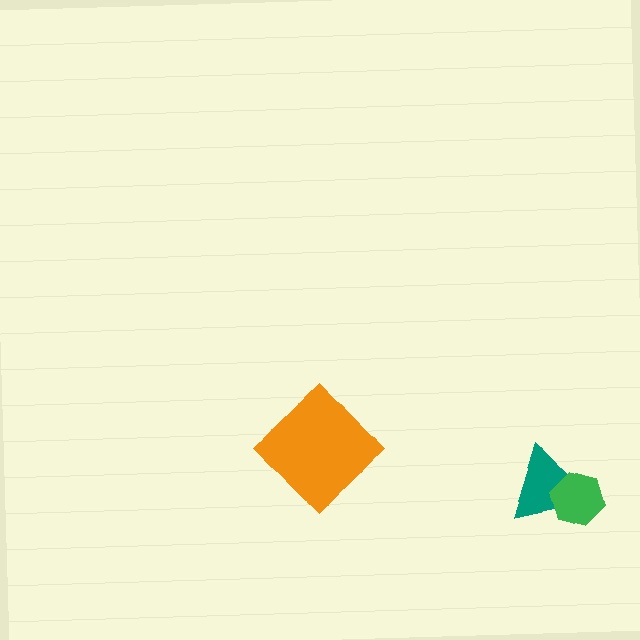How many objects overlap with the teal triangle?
1 object overlaps with the teal triangle.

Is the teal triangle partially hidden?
Yes, it is partially covered by another shape.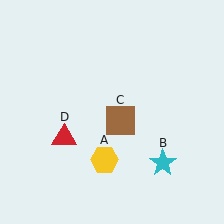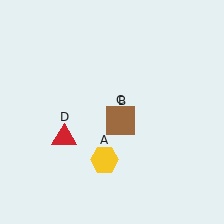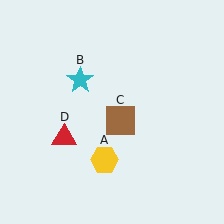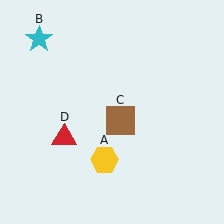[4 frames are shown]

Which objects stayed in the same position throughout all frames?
Yellow hexagon (object A) and brown square (object C) and red triangle (object D) remained stationary.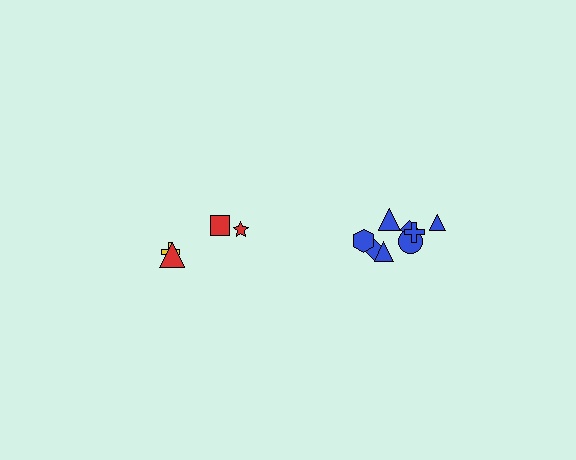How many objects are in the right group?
There are 8 objects.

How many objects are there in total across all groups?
There are 12 objects.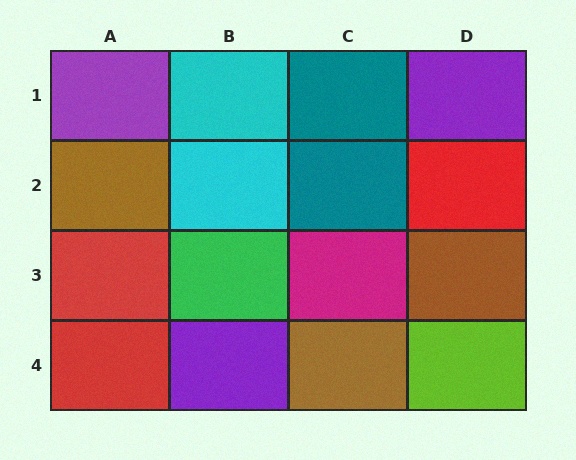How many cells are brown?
3 cells are brown.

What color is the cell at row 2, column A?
Brown.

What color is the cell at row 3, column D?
Brown.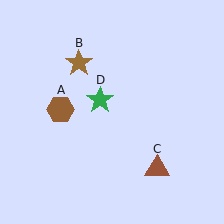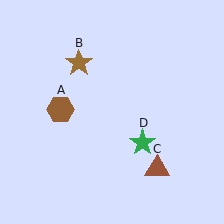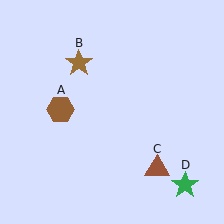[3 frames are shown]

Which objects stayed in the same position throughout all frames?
Brown hexagon (object A) and brown star (object B) and brown triangle (object C) remained stationary.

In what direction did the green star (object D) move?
The green star (object D) moved down and to the right.